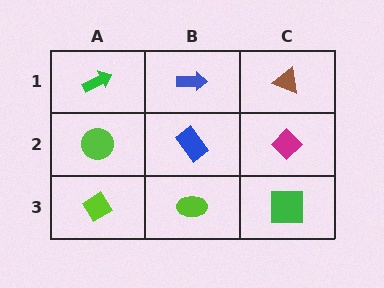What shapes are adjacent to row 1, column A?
A lime circle (row 2, column A), a blue arrow (row 1, column B).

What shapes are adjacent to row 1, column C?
A magenta diamond (row 2, column C), a blue arrow (row 1, column B).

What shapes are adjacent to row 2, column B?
A blue arrow (row 1, column B), a lime ellipse (row 3, column B), a lime circle (row 2, column A), a magenta diamond (row 2, column C).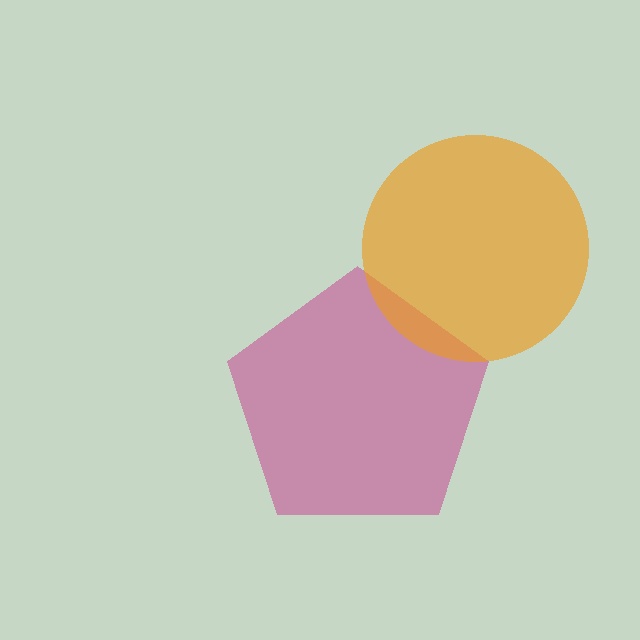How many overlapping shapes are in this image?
There are 2 overlapping shapes in the image.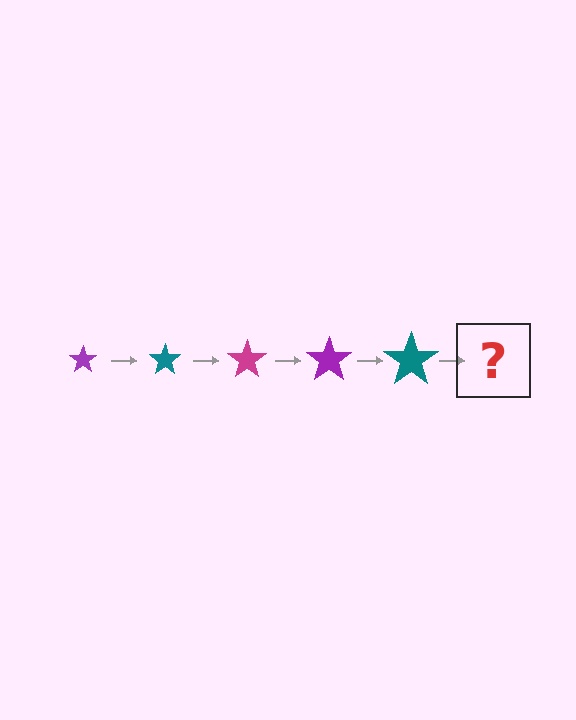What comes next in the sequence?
The next element should be a magenta star, larger than the previous one.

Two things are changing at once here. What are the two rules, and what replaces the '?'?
The two rules are that the star grows larger each step and the color cycles through purple, teal, and magenta. The '?' should be a magenta star, larger than the previous one.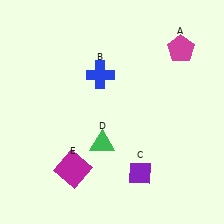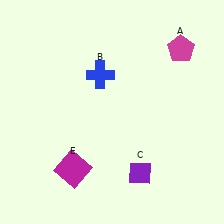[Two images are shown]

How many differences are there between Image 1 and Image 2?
There is 1 difference between the two images.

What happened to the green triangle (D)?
The green triangle (D) was removed in Image 2. It was in the bottom-left area of Image 1.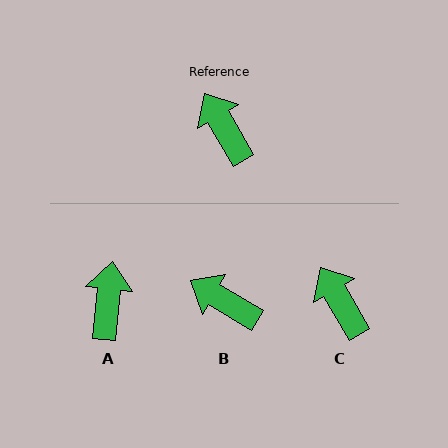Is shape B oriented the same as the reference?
No, it is off by about 29 degrees.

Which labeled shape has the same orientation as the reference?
C.